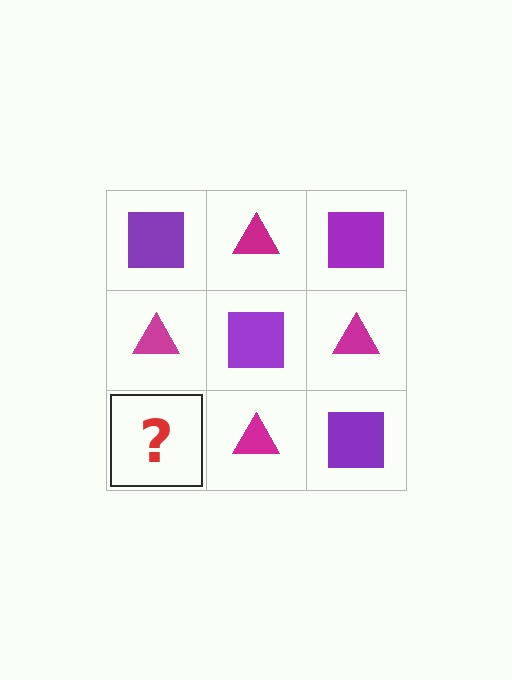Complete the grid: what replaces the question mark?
The question mark should be replaced with a purple square.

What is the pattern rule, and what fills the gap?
The rule is that it alternates purple square and magenta triangle in a checkerboard pattern. The gap should be filled with a purple square.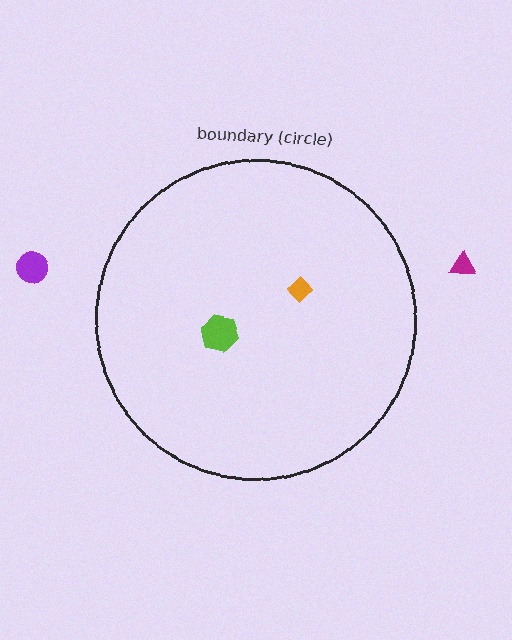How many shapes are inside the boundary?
2 inside, 2 outside.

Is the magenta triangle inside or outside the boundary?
Outside.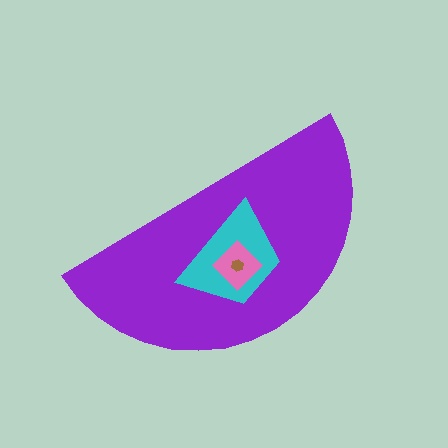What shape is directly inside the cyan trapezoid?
The pink diamond.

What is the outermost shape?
The purple semicircle.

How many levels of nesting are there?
4.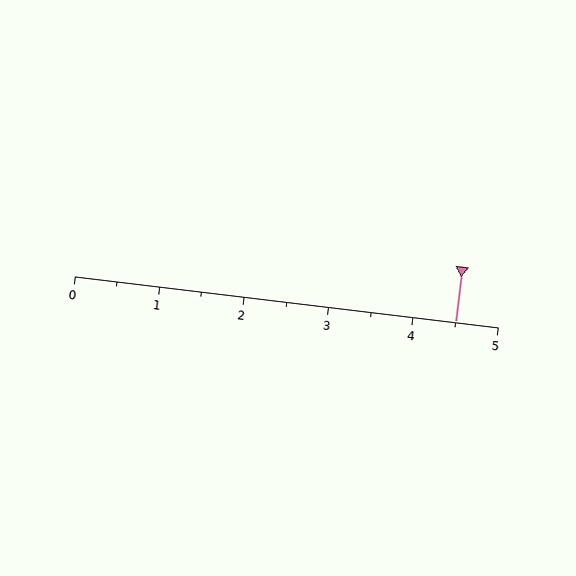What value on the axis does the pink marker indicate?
The marker indicates approximately 4.5.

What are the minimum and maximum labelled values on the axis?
The axis runs from 0 to 5.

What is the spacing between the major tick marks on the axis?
The major ticks are spaced 1 apart.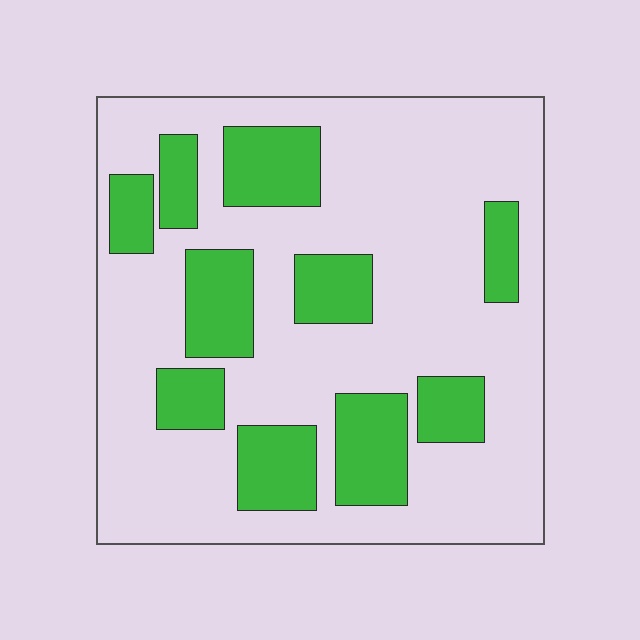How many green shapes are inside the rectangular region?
10.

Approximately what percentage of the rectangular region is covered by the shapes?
Approximately 30%.